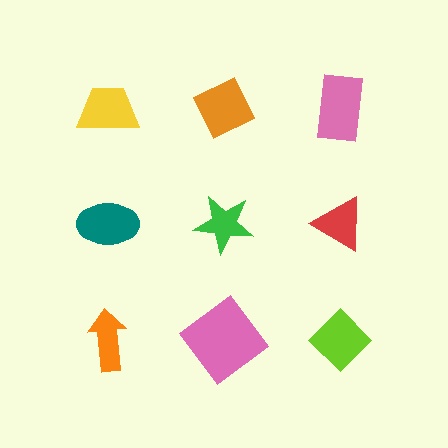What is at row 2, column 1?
A teal ellipse.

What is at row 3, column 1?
An orange arrow.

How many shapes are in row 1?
3 shapes.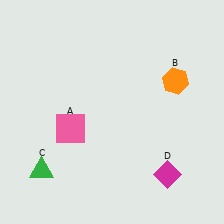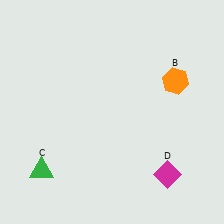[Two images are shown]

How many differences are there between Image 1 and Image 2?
There is 1 difference between the two images.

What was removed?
The pink square (A) was removed in Image 2.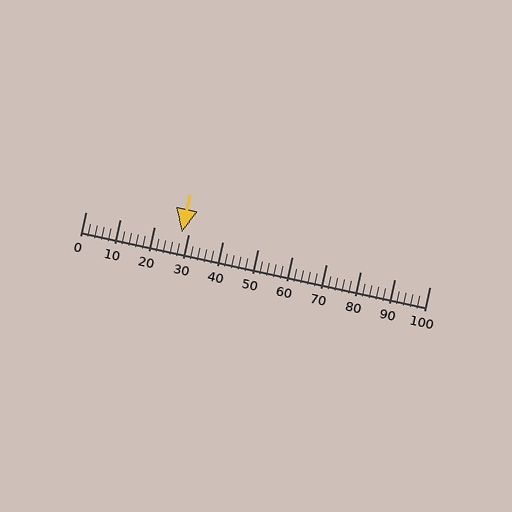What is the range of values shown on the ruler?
The ruler shows values from 0 to 100.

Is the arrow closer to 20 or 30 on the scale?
The arrow is closer to 30.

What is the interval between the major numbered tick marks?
The major tick marks are spaced 10 units apart.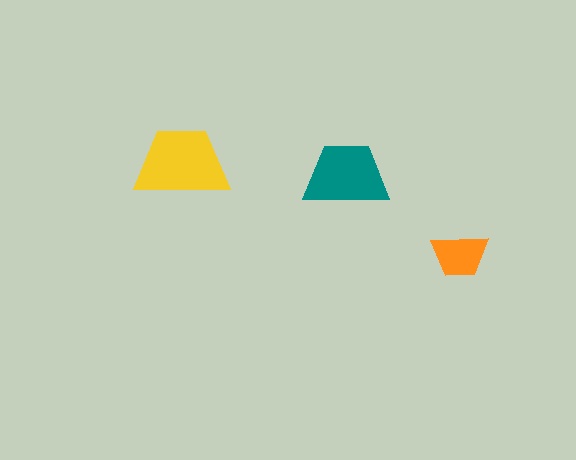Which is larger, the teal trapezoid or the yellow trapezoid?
The yellow one.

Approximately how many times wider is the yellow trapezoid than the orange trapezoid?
About 1.5 times wider.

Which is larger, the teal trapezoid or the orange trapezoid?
The teal one.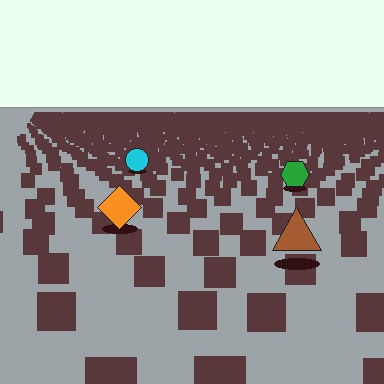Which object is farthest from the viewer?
The cyan circle is farthest from the viewer. It appears smaller and the ground texture around it is denser.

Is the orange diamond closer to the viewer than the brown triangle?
No. The brown triangle is closer — you can tell from the texture gradient: the ground texture is coarser near it.